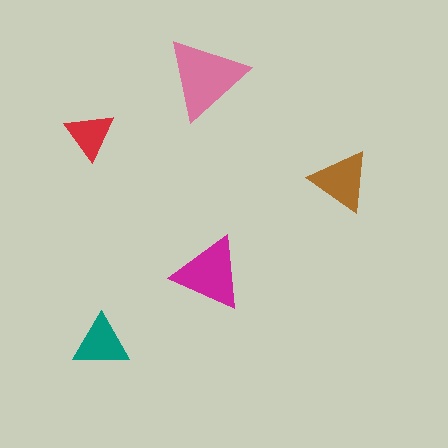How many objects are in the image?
There are 5 objects in the image.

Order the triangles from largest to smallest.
the pink one, the magenta one, the brown one, the teal one, the red one.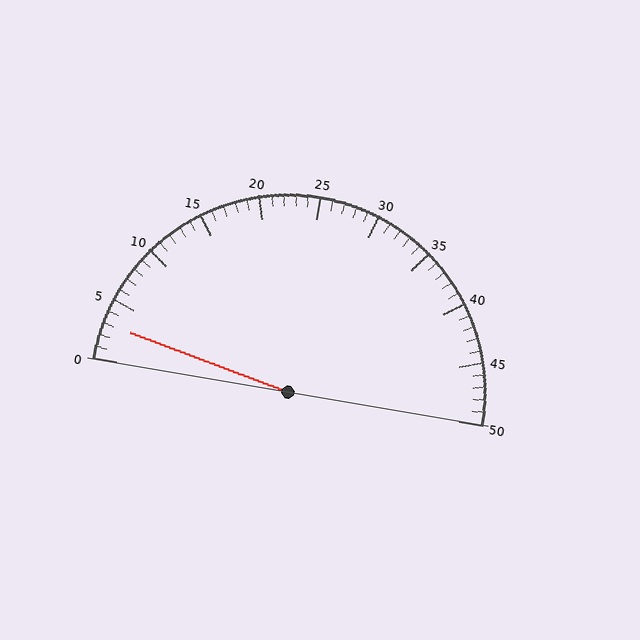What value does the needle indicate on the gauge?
The needle indicates approximately 3.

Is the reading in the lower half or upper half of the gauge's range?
The reading is in the lower half of the range (0 to 50).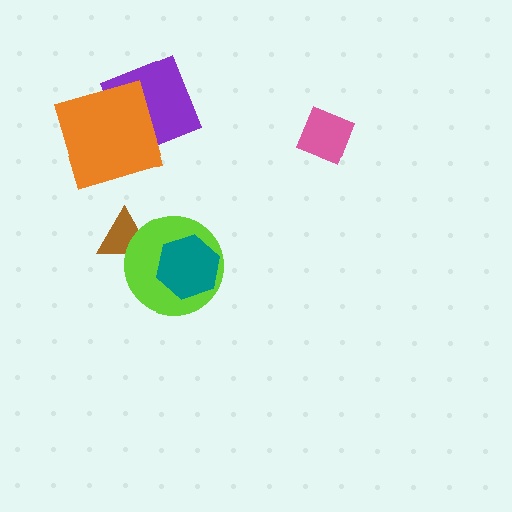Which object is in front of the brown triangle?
The lime circle is in front of the brown triangle.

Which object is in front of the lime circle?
The teal hexagon is in front of the lime circle.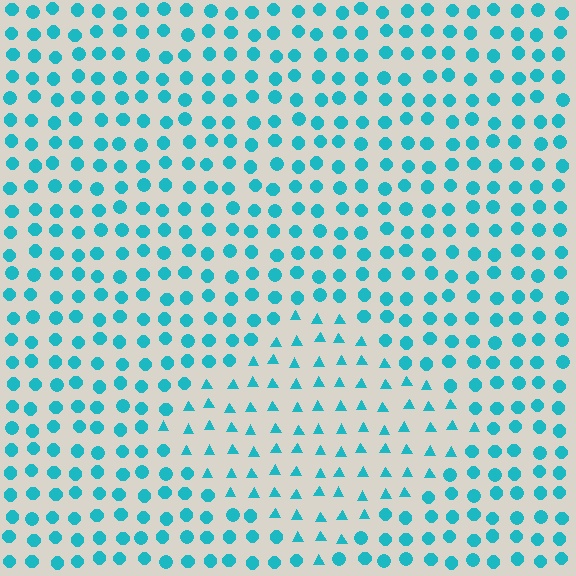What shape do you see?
I see a diamond.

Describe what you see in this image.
The image is filled with small cyan elements arranged in a uniform grid. A diamond-shaped region contains triangles, while the surrounding area contains circles. The boundary is defined purely by the change in element shape.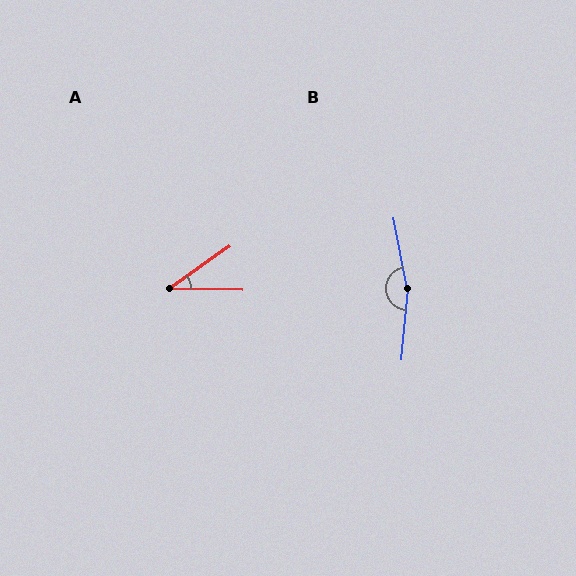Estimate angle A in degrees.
Approximately 37 degrees.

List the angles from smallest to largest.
A (37°), B (164°).